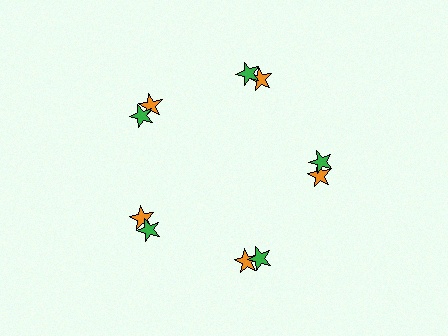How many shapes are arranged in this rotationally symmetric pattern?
There are 10 shapes, arranged in 5 groups of 2.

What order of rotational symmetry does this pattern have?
This pattern has 5-fold rotational symmetry.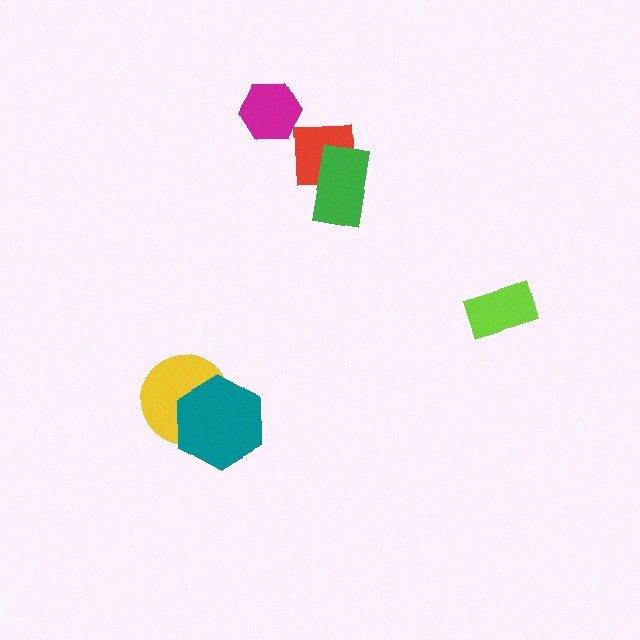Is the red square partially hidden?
Yes, it is partially covered by another shape.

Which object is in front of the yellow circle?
The teal hexagon is in front of the yellow circle.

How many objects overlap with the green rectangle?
1 object overlaps with the green rectangle.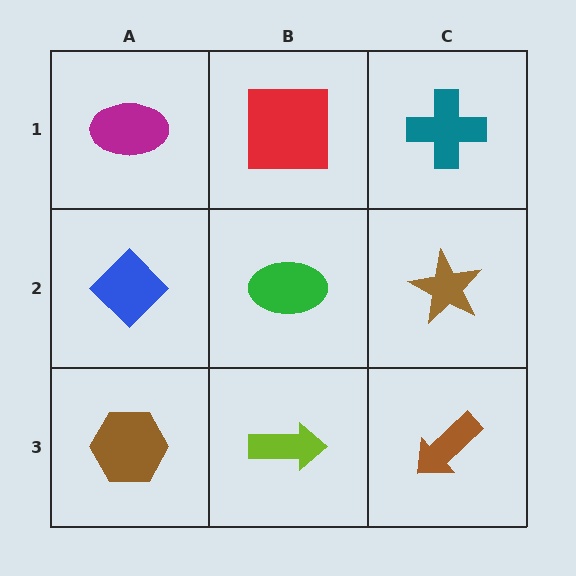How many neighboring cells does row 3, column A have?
2.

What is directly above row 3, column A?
A blue diamond.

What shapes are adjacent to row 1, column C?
A brown star (row 2, column C), a red square (row 1, column B).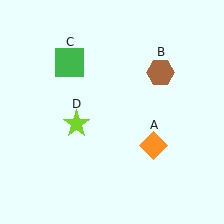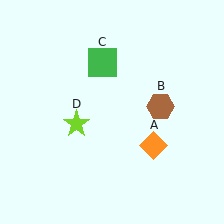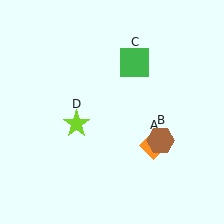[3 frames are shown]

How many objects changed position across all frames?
2 objects changed position: brown hexagon (object B), green square (object C).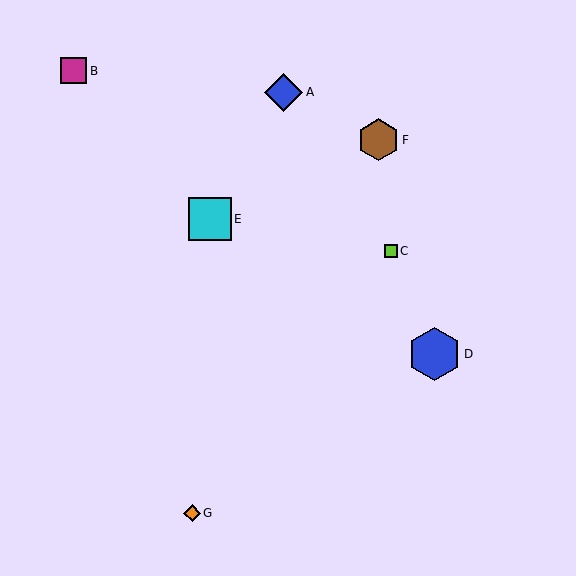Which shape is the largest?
The blue hexagon (labeled D) is the largest.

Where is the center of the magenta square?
The center of the magenta square is at (74, 71).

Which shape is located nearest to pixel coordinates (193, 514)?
The orange diamond (labeled G) at (192, 513) is nearest to that location.